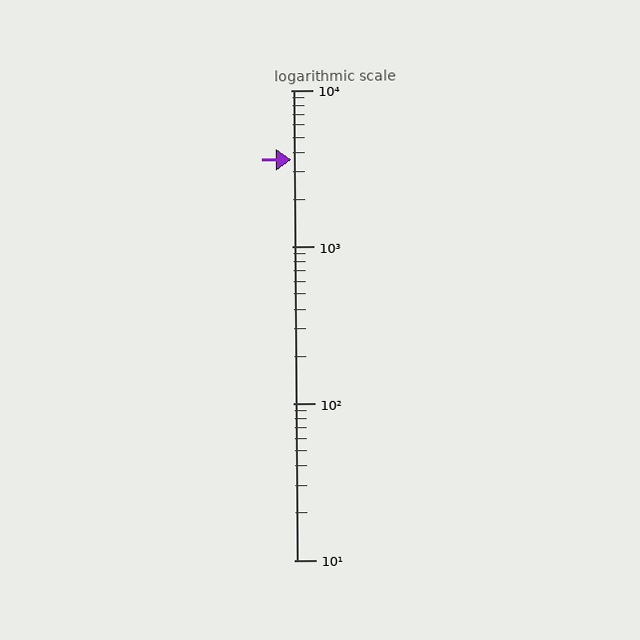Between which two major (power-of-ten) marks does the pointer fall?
The pointer is between 1000 and 10000.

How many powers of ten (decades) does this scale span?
The scale spans 3 decades, from 10 to 10000.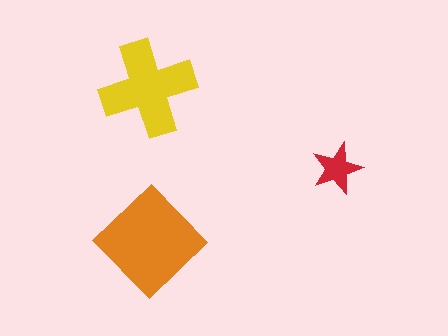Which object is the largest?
The orange diamond.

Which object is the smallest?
The red star.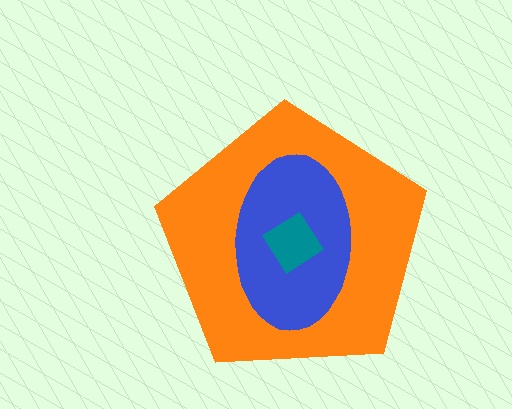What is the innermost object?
The teal diamond.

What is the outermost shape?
The orange pentagon.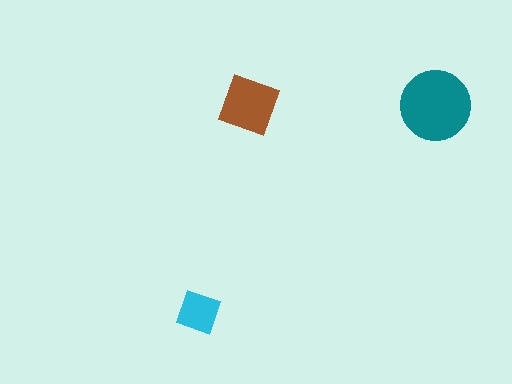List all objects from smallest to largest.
The cyan square, the brown diamond, the teal circle.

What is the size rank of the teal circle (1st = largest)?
1st.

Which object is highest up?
The brown diamond is topmost.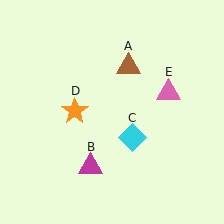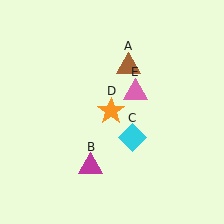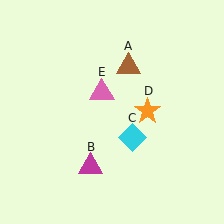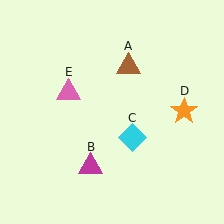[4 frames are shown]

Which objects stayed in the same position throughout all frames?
Brown triangle (object A) and magenta triangle (object B) and cyan diamond (object C) remained stationary.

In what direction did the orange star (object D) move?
The orange star (object D) moved right.